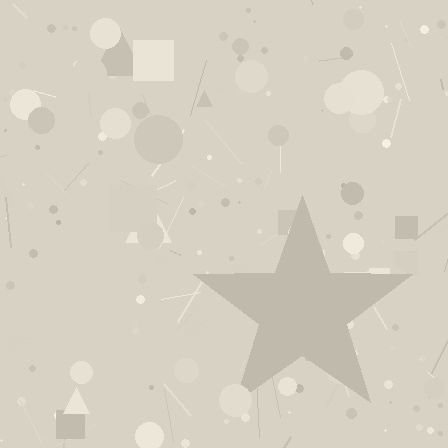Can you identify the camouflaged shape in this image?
The camouflaged shape is a star.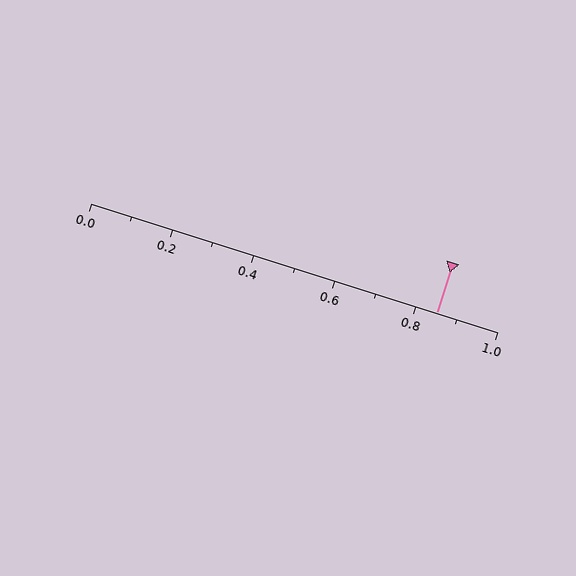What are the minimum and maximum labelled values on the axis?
The axis runs from 0.0 to 1.0.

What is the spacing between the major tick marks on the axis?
The major ticks are spaced 0.2 apart.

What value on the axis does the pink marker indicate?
The marker indicates approximately 0.85.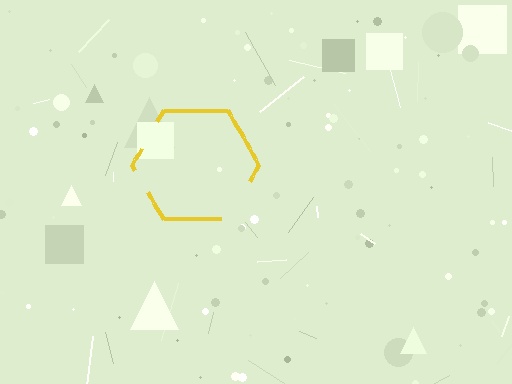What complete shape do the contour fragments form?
The contour fragments form a hexagon.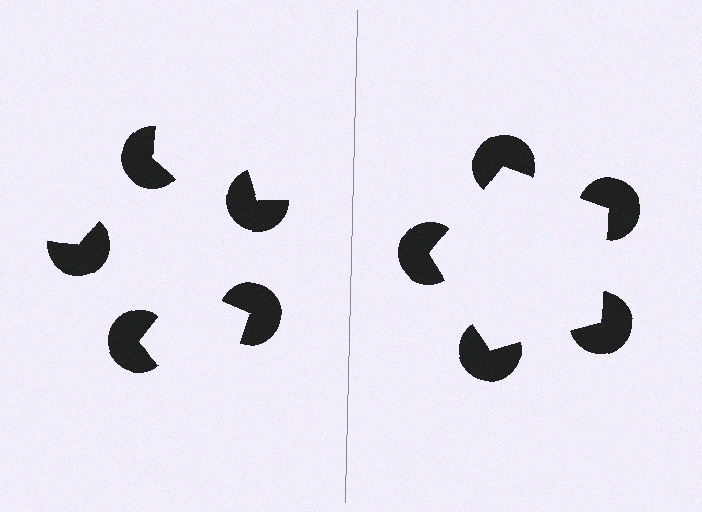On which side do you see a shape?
An illusory pentagon appears on the right side. On the left side the wedge cuts are rotated, so no coherent shape forms.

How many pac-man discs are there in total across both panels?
10 — 5 on each side.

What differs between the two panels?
The pac-man discs are positioned identically on both sides; only the wedge orientations differ. On the right they align to a pentagon; on the left they are misaligned.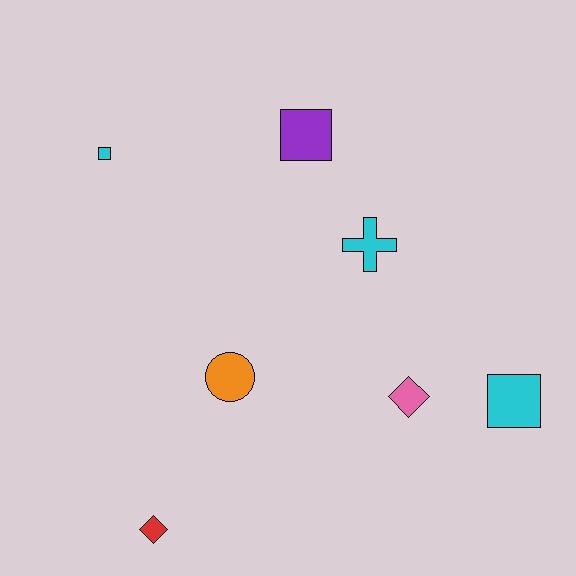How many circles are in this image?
There is 1 circle.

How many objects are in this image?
There are 7 objects.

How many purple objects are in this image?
There is 1 purple object.